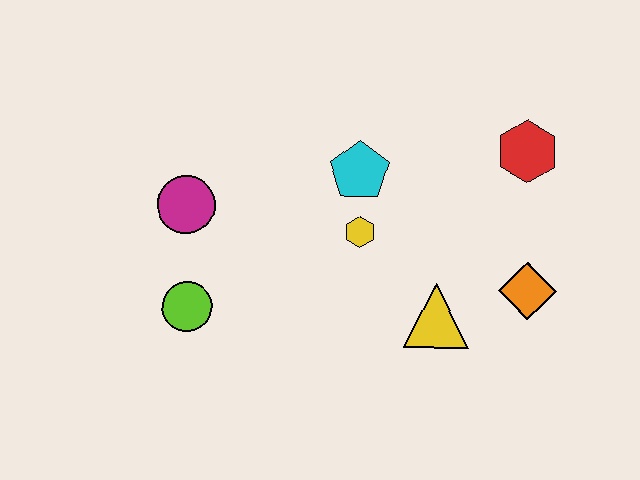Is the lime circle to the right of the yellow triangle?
No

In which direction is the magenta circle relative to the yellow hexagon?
The magenta circle is to the left of the yellow hexagon.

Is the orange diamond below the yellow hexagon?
Yes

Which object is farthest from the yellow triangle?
The magenta circle is farthest from the yellow triangle.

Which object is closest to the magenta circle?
The lime circle is closest to the magenta circle.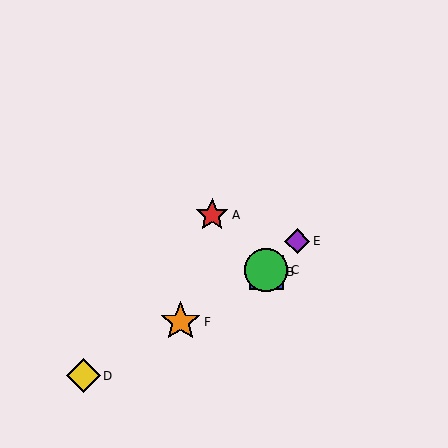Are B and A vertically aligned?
No, B is at x≈266 and A is at x≈212.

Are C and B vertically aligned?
Yes, both are at x≈266.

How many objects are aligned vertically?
2 objects (B, C) are aligned vertically.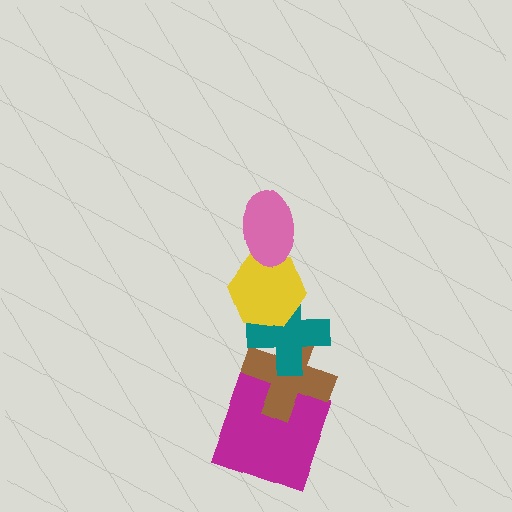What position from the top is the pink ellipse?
The pink ellipse is 1st from the top.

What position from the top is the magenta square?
The magenta square is 5th from the top.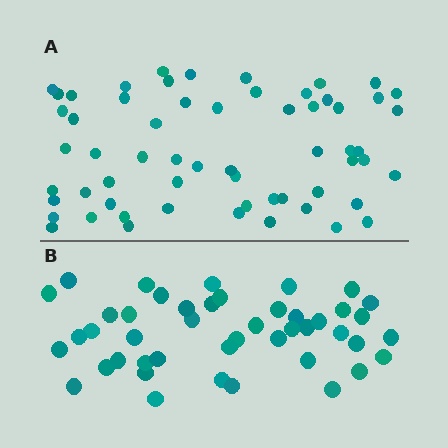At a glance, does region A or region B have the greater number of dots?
Region A (the top region) has more dots.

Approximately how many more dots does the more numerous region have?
Region A has approximately 15 more dots than region B.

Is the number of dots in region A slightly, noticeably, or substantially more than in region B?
Region A has noticeably more, but not dramatically so. The ratio is roughly 1.3 to 1.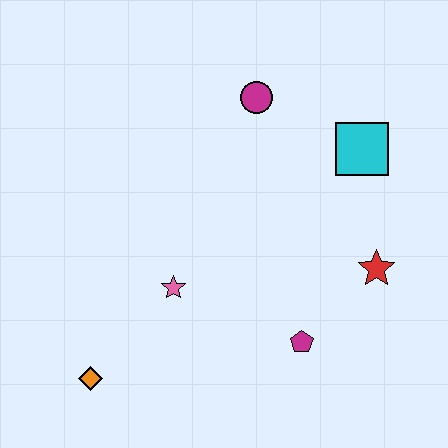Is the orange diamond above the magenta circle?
No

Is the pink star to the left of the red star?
Yes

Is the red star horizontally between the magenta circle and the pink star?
No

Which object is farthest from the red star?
The orange diamond is farthest from the red star.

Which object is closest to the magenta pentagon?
The red star is closest to the magenta pentagon.